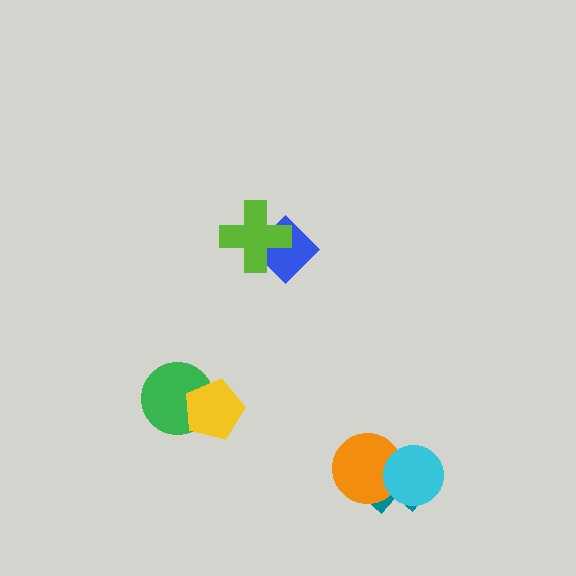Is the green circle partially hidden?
Yes, it is partially covered by another shape.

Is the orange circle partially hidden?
Yes, it is partially covered by another shape.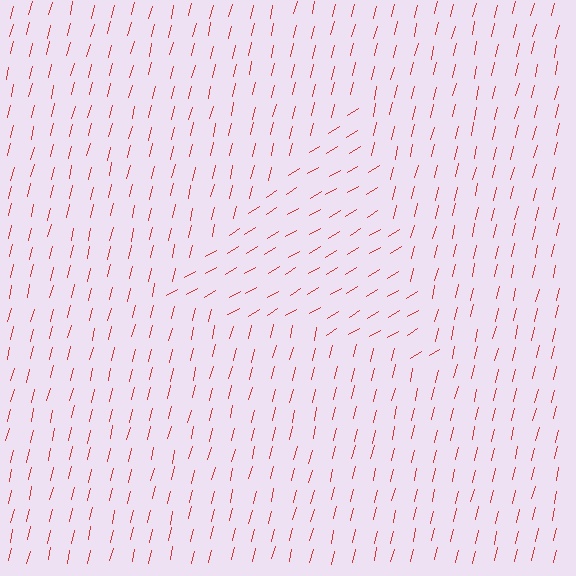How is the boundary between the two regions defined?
The boundary is defined purely by a change in line orientation (approximately 45 degrees difference). All lines are the same color and thickness.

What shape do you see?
I see a triangle.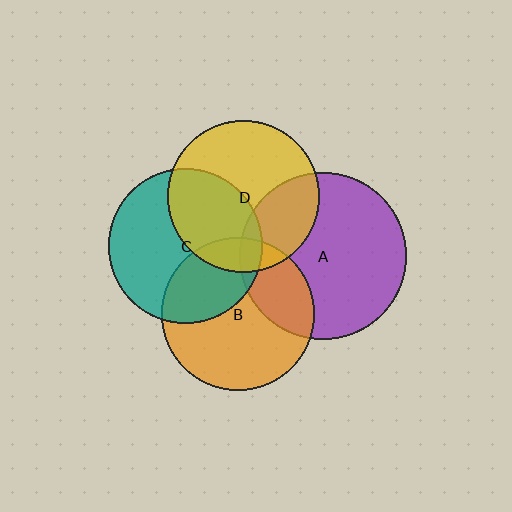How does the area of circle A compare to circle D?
Approximately 1.2 times.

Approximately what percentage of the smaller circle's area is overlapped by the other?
Approximately 35%.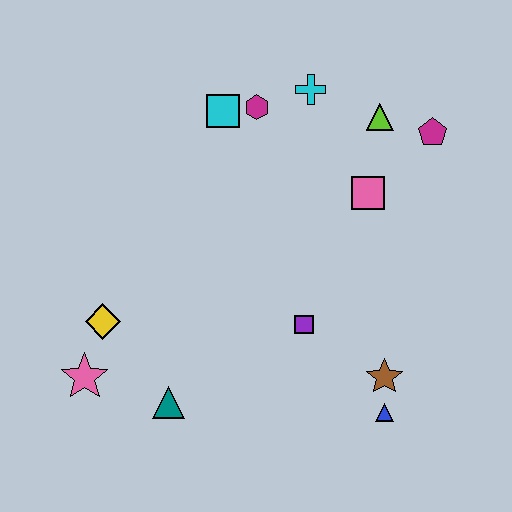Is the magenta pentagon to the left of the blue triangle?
No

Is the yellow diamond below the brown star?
No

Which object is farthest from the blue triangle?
The cyan square is farthest from the blue triangle.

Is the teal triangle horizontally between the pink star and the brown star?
Yes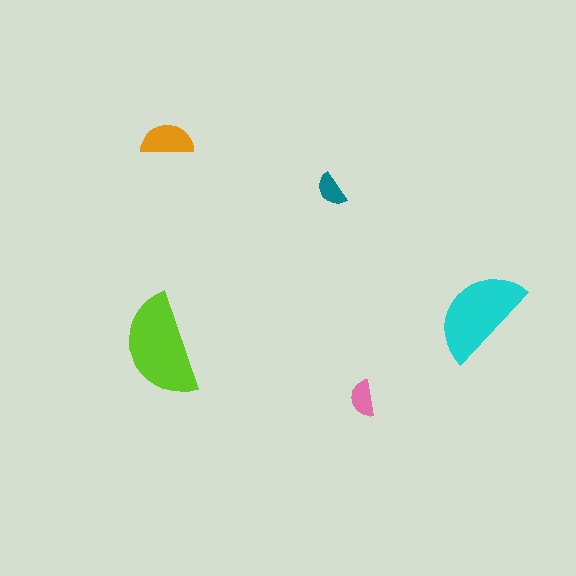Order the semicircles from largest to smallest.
the lime one, the cyan one, the orange one, the pink one, the teal one.